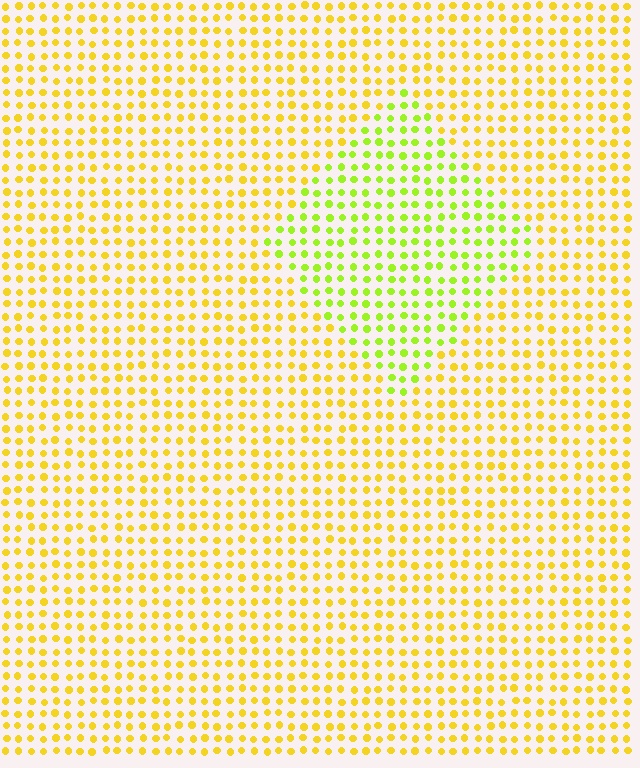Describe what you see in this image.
The image is filled with small yellow elements in a uniform arrangement. A diamond-shaped region is visible where the elements are tinted to a slightly different hue, forming a subtle color boundary.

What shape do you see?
I see a diamond.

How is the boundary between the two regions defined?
The boundary is defined purely by a slight shift in hue (about 35 degrees). Spacing, size, and orientation are identical on both sides.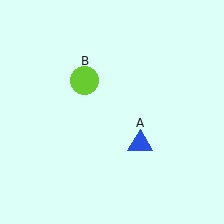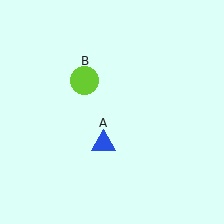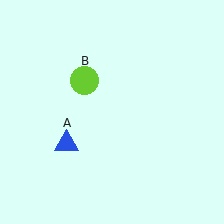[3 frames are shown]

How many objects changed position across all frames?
1 object changed position: blue triangle (object A).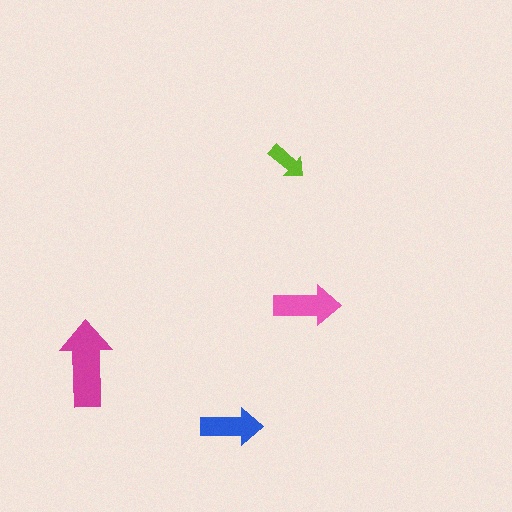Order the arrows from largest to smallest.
the magenta one, the pink one, the blue one, the lime one.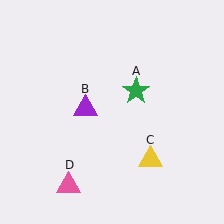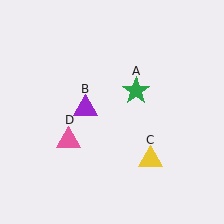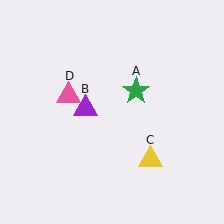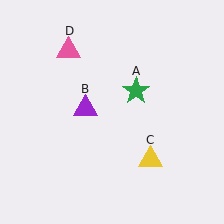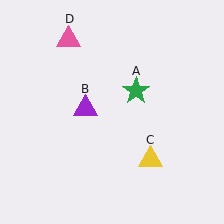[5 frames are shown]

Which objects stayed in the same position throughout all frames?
Green star (object A) and purple triangle (object B) and yellow triangle (object C) remained stationary.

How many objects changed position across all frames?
1 object changed position: pink triangle (object D).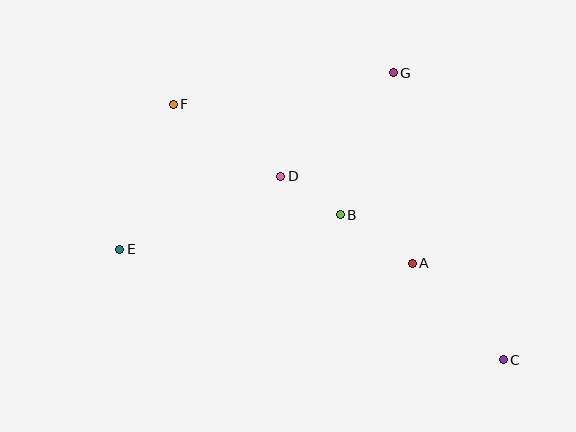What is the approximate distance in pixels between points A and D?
The distance between A and D is approximately 158 pixels.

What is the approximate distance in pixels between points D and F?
The distance between D and F is approximately 130 pixels.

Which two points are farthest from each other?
Points C and F are farthest from each other.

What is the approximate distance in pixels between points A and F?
The distance between A and F is approximately 287 pixels.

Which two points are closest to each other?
Points B and D are closest to each other.